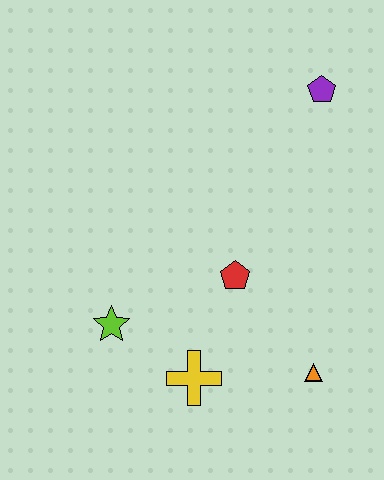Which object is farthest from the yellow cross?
The purple pentagon is farthest from the yellow cross.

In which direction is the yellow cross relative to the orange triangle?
The yellow cross is to the left of the orange triangle.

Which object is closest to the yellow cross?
The lime star is closest to the yellow cross.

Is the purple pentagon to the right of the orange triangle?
Yes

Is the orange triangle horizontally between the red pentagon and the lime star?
No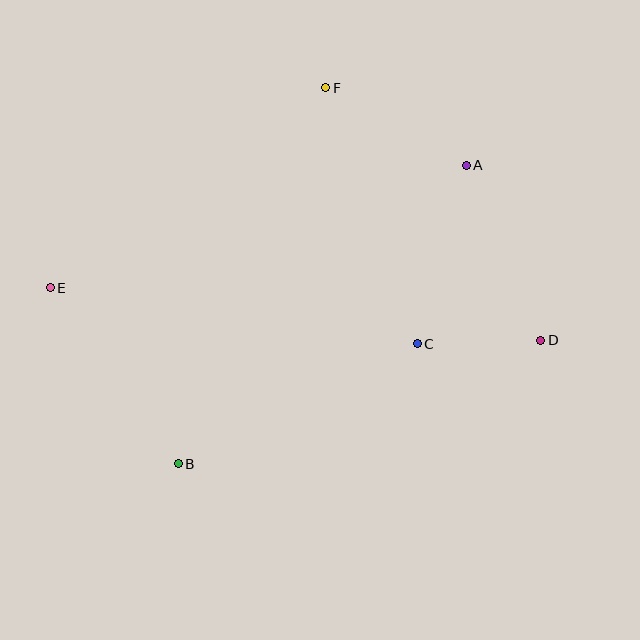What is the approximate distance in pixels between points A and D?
The distance between A and D is approximately 190 pixels.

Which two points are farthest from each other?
Points D and E are farthest from each other.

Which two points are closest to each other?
Points C and D are closest to each other.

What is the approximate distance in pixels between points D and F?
The distance between D and F is approximately 332 pixels.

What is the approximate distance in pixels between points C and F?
The distance between C and F is approximately 272 pixels.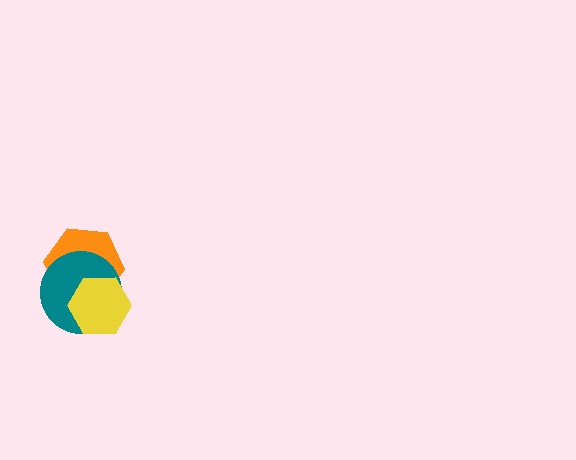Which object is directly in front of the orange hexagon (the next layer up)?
The teal circle is directly in front of the orange hexagon.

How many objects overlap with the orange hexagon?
2 objects overlap with the orange hexagon.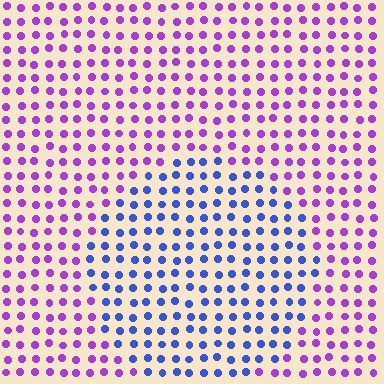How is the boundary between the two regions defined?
The boundary is defined purely by a slight shift in hue (about 49 degrees). Spacing, size, and orientation are identical on both sides.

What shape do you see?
I see a circle.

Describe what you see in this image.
The image is filled with small purple elements in a uniform arrangement. A circle-shaped region is visible where the elements are tinted to a slightly different hue, forming a subtle color boundary.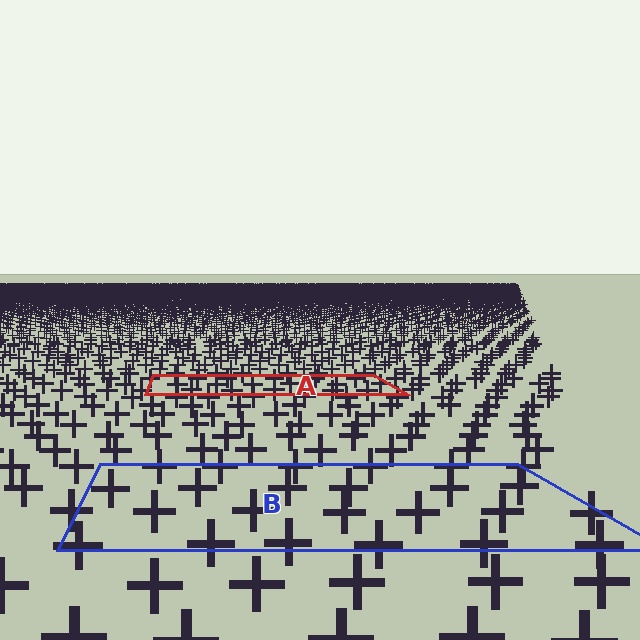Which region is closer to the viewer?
Region B is closer. The texture elements there are larger and more spread out.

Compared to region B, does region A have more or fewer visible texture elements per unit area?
Region A has more texture elements per unit area — they are packed more densely because it is farther away.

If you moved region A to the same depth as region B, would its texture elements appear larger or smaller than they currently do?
They would appear larger. At a closer depth, the same texture elements are projected at a bigger on-screen size.